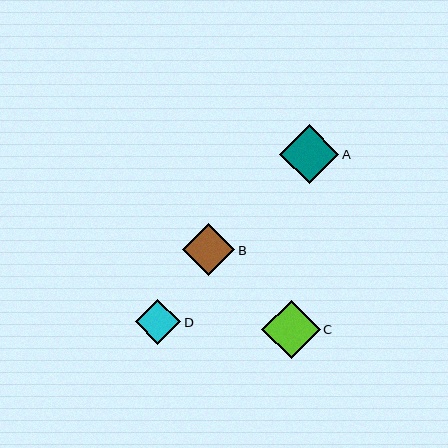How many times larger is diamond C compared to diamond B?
Diamond C is approximately 1.1 times the size of diamond B.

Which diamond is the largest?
Diamond A is the largest with a size of approximately 60 pixels.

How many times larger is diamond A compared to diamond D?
Diamond A is approximately 1.3 times the size of diamond D.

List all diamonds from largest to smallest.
From largest to smallest: A, C, B, D.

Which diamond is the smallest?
Diamond D is the smallest with a size of approximately 46 pixels.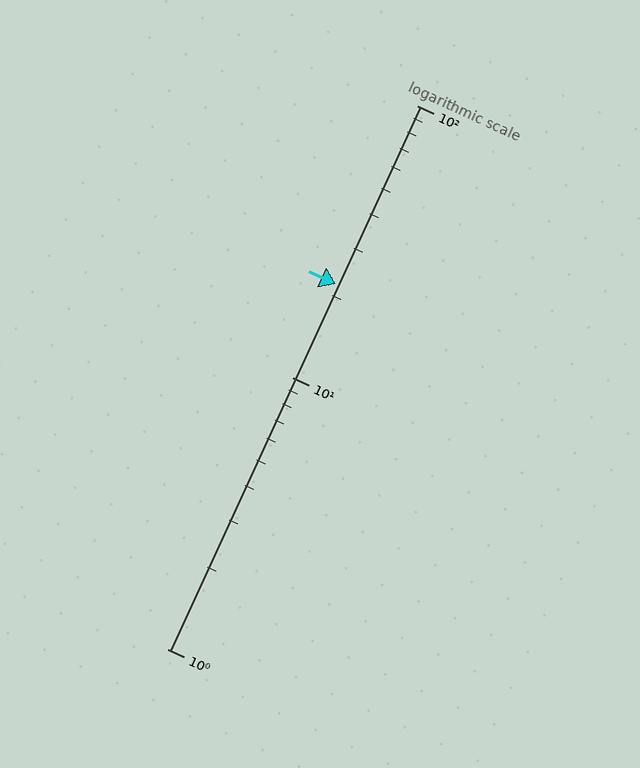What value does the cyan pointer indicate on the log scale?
The pointer indicates approximately 22.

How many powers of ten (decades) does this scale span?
The scale spans 2 decades, from 1 to 100.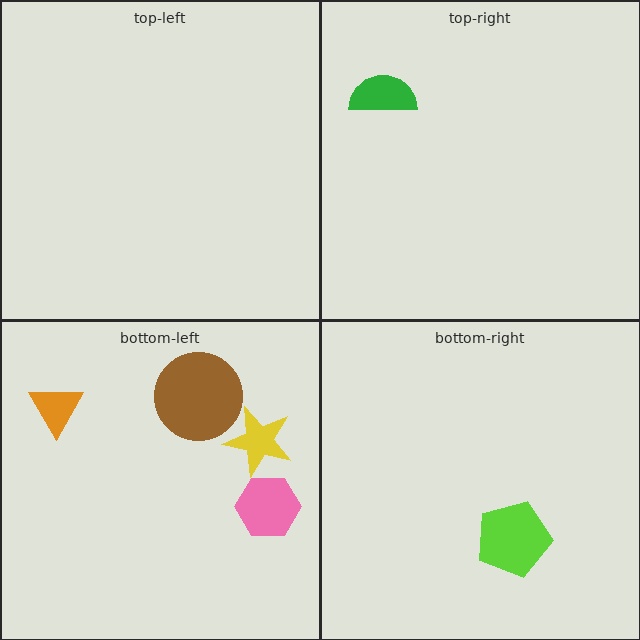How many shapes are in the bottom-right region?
1.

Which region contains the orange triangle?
The bottom-left region.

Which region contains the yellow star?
The bottom-left region.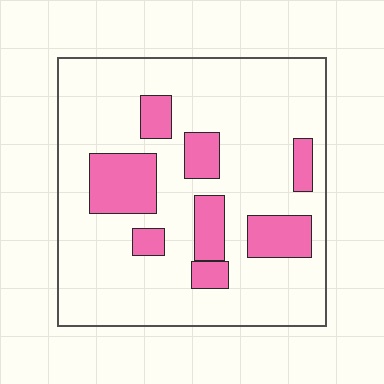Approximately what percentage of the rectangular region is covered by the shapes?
Approximately 20%.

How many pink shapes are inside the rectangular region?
8.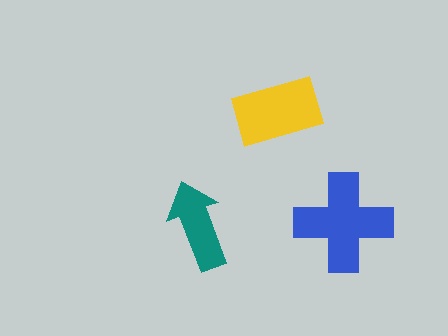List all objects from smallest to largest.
The teal arrow, the yellow rectangle, the blue cross.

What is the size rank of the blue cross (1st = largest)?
1st.